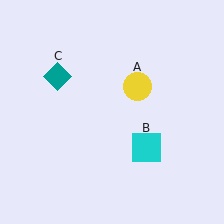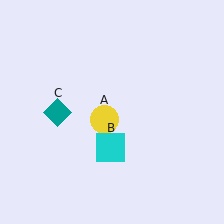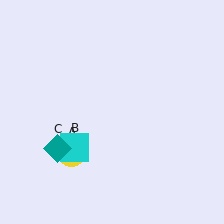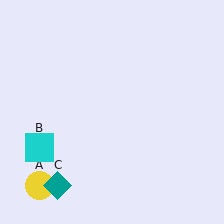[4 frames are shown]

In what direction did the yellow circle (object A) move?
The yellow circle (object A) moved down and to the left.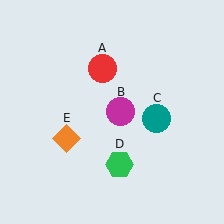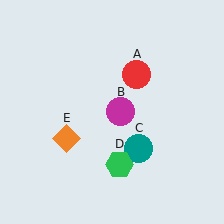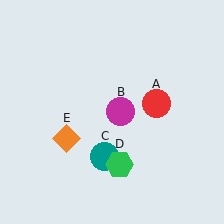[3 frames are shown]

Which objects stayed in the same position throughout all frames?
Magenta circle (object B) and green hexagon (object D) and orange diamond (object E) remained stationary.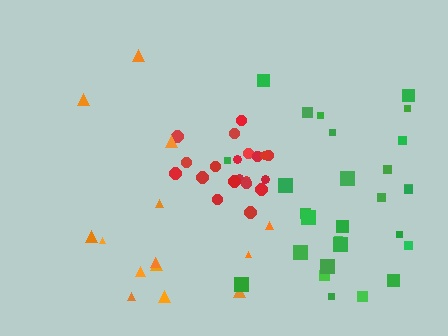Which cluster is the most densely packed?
Red.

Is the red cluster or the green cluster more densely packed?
Red.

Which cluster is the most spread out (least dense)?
Orange.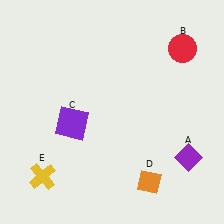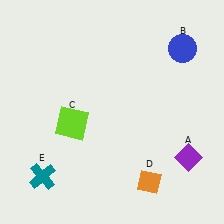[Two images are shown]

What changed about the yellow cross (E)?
In Image 1, E is yellow. In Image 2, it changed to teal.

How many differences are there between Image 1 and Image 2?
There are 3 differences between the two images.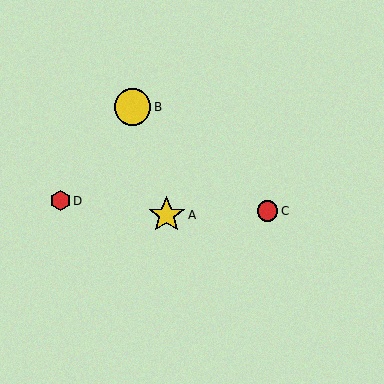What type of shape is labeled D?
Shape D is a red hexagon.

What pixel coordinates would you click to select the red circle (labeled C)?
Click at (267, 211) to select the red circle C.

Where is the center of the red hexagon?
The center of the red hexagon is at (60, 201).